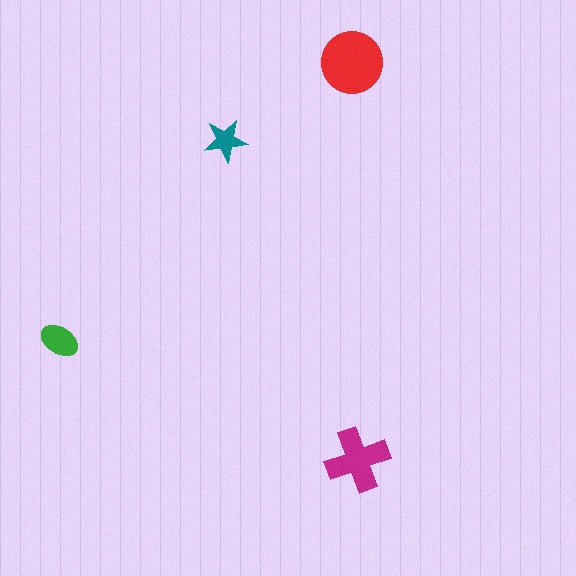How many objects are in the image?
There are 4 objects in the image.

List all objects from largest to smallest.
The red circle, the magenta cross, the green ellipse, the teal star.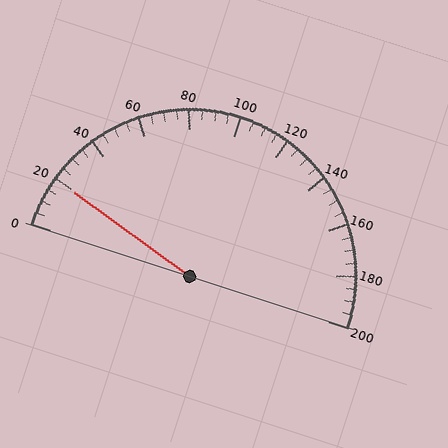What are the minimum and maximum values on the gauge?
The gauge ranges from 0 to 200.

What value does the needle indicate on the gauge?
The needle indicates approximately 20.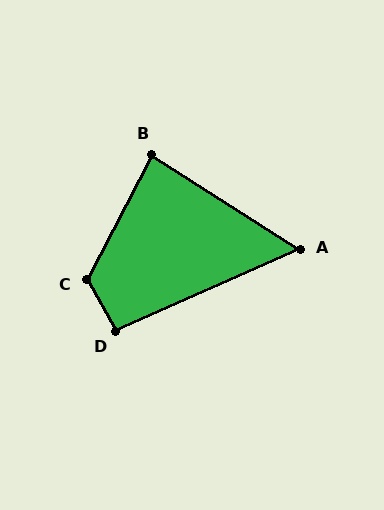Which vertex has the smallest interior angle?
A, at approximately 56 degrees.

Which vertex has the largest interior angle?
C, at approximately 124 degrees.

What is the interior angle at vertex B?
Approximately 85 degrees (acute).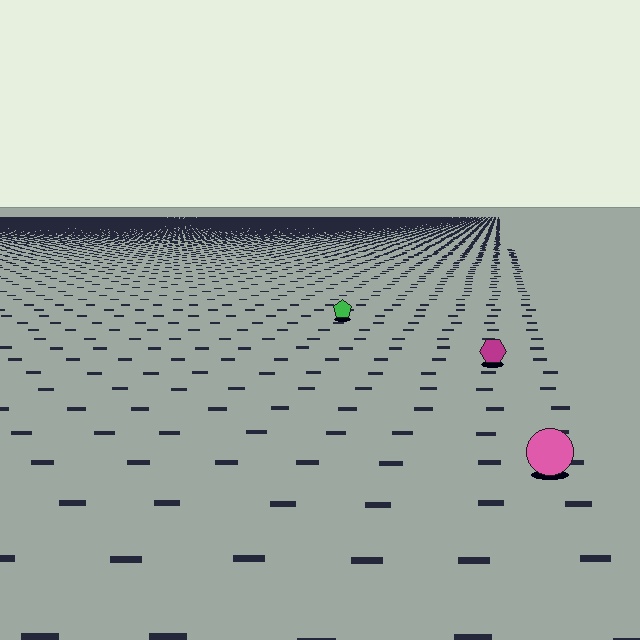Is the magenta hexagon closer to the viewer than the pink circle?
No. The pink circle is closer — you can tell from the texture gradient: the ground texture is coarser near it.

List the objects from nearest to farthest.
From nearest to farthest: the pink circle, the magenta hexagon, the green pentagon.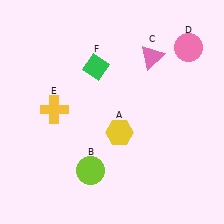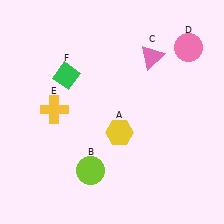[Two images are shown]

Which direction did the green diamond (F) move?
The green diamond (F) moved left.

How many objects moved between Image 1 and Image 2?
1 object moved between the two images.